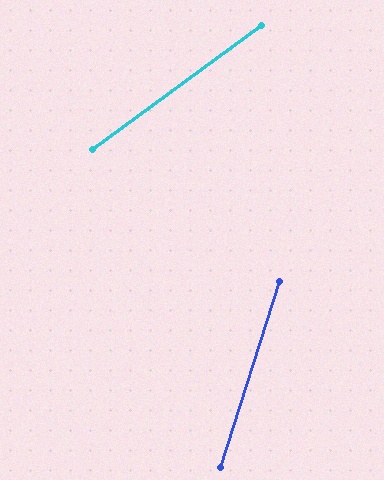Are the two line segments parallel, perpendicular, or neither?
Neither parallel nor perpendicular — they differ by about 36°.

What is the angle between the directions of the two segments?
Approximately 36 degrees.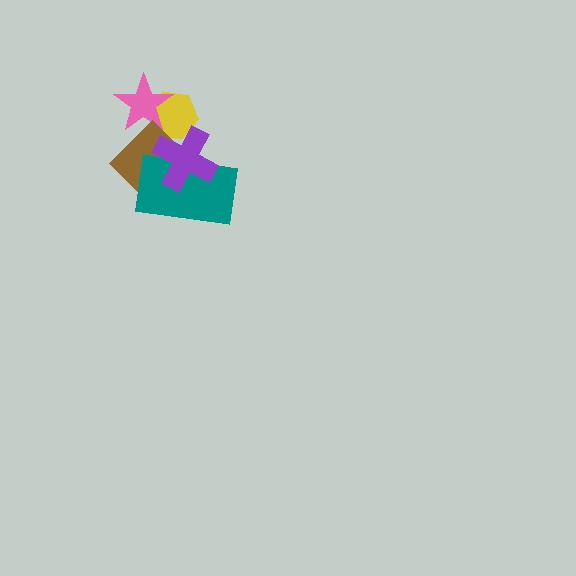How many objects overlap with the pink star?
2 objects overlap with the pink star.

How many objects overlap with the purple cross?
3 objects overlap with the purple cross.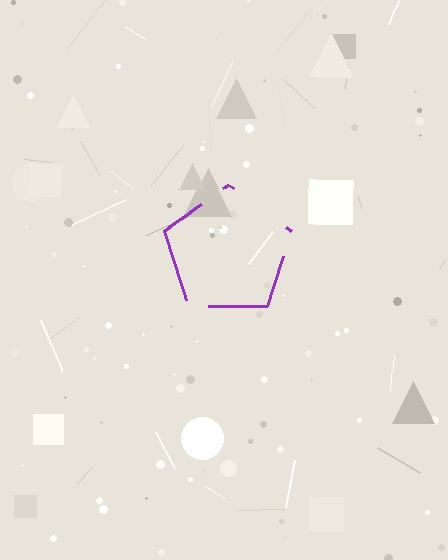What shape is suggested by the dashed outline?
The dashed outline suggests a pentagon.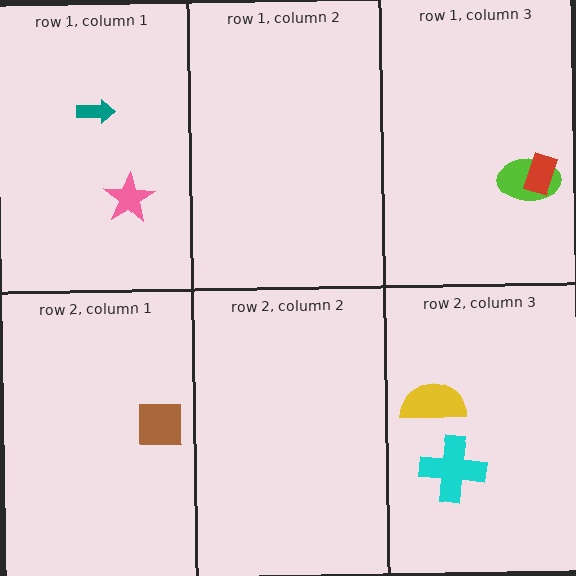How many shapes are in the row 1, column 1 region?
2.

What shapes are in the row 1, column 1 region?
The pink star, the teal arrow.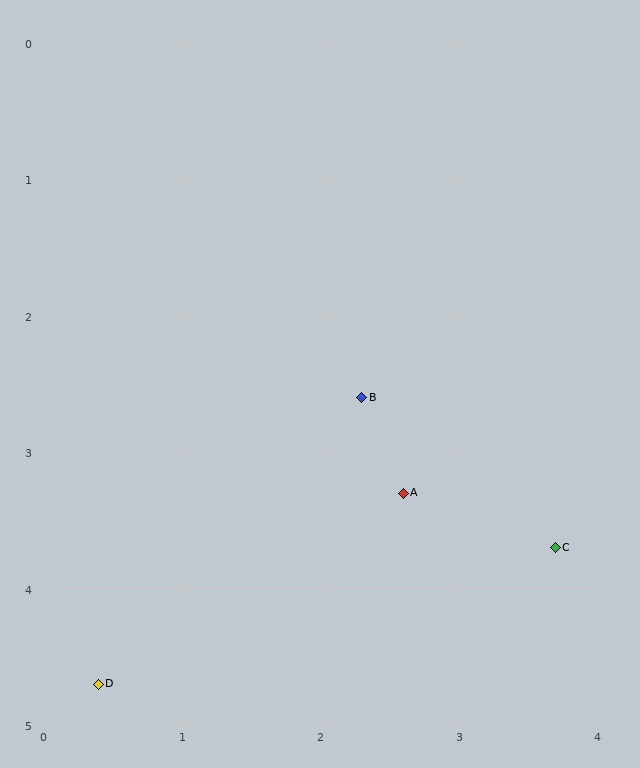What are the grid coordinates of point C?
Point C is at approximately (3.7, 3.7).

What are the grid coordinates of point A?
Point A is at approximately (2.6, 3.3).